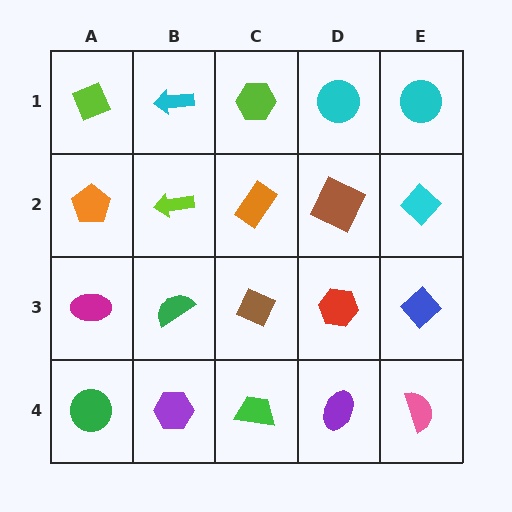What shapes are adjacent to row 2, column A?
A lime diamond (row 1, column A), a magenta ellipse (row 3, column A), a lime arrow (row 2, column B).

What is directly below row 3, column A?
A green circle.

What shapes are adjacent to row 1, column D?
A brown square (row 2, column D), a lime hexagon (row 1, column C), a cyan circle (row 1, column E).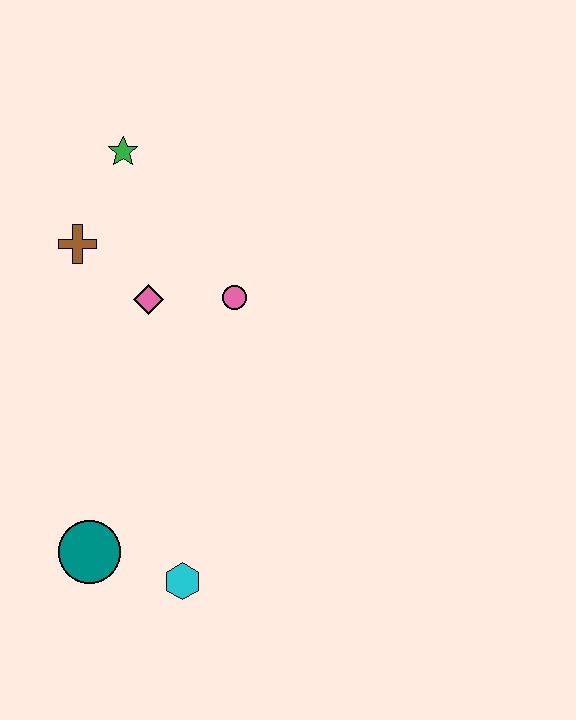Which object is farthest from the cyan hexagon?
The green star is farthest from the cyan hexagon.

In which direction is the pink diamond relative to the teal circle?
The pink diamond is above the teal circle.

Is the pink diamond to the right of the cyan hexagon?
No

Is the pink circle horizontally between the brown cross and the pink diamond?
No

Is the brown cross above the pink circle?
Yes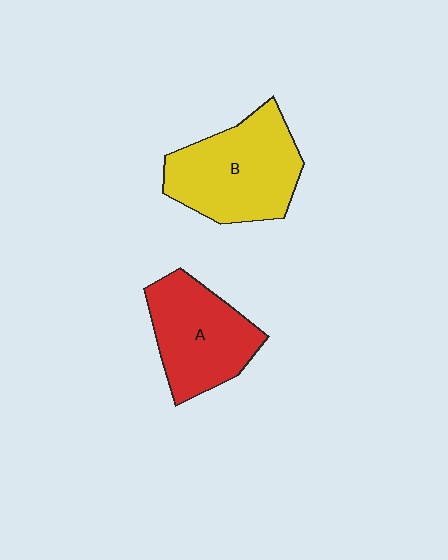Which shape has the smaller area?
Shape A (red).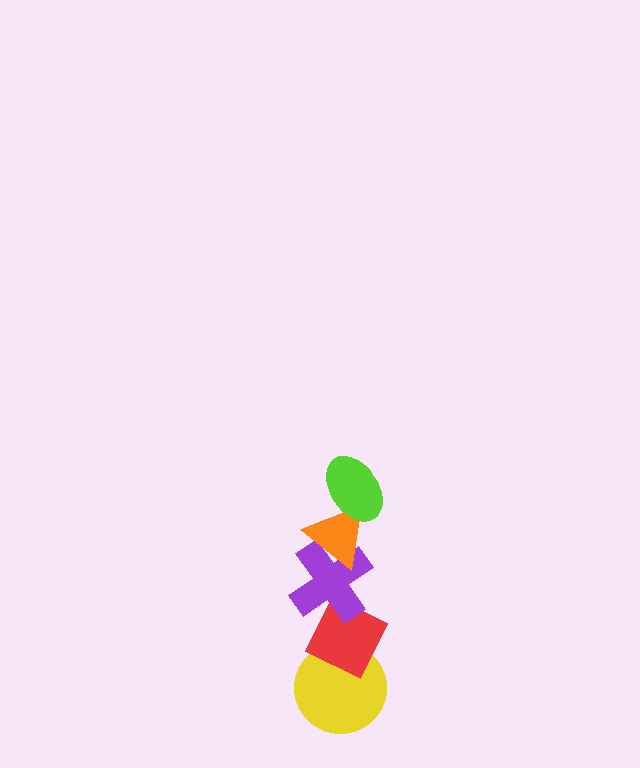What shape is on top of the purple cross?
The orange triangle is on top of the purple cross.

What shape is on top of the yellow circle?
The red diamond is on top of the yellow circle.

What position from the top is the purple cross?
The purple cross is 3rd from the top.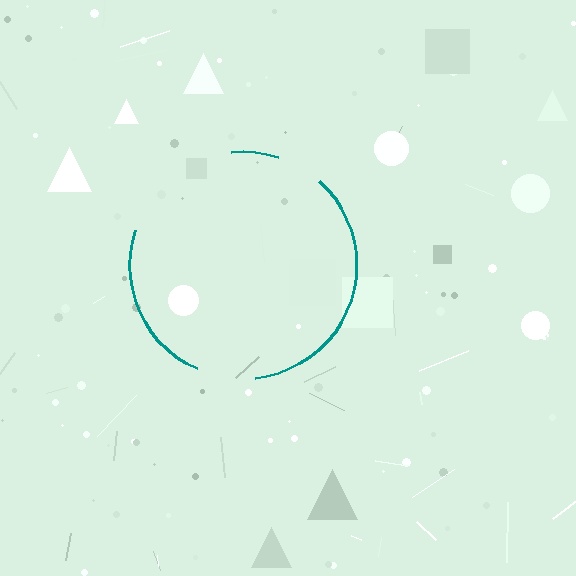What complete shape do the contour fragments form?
The contour fragments form a circle.